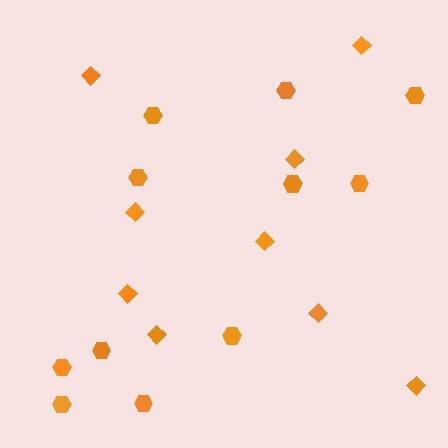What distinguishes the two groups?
There are 2 groups: one group of diamonds (9) and one group of hexagons (11).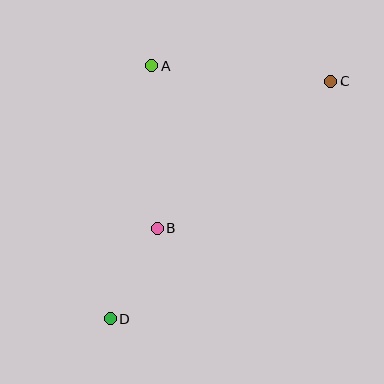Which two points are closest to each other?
Points B and D are closest to each other.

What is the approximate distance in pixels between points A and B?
The distance between A and B is approximately 162 pixels.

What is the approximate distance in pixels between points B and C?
The distance between B and C is approximately 227 pixels.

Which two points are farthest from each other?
Points C and D are farthest from each other.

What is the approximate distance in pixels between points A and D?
The distance between A and D is approximately 256 pixels.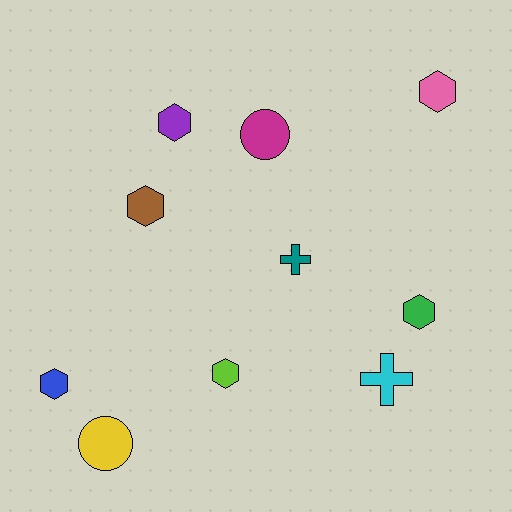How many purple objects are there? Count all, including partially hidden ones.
There is 1 purple object.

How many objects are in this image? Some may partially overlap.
There are 10 objects.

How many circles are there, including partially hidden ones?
There are 2 circles.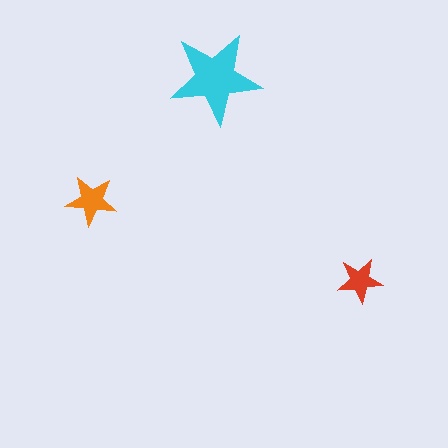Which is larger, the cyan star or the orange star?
The cyan one.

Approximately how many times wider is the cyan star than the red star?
About 2 times wider.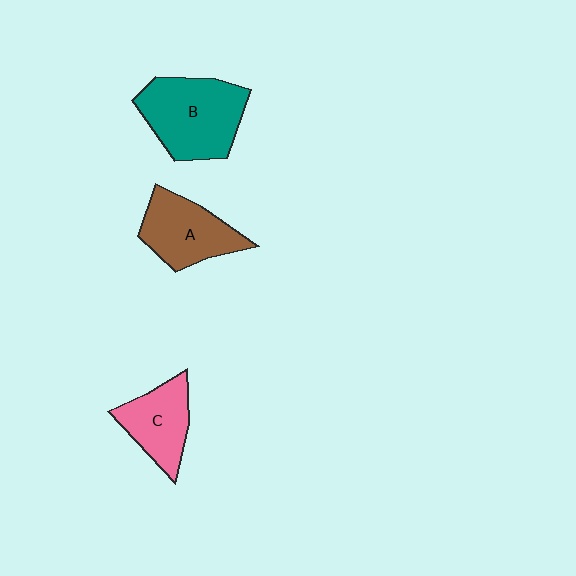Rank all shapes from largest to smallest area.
From largest to smallest: B (teal), A (brown), C (pink).